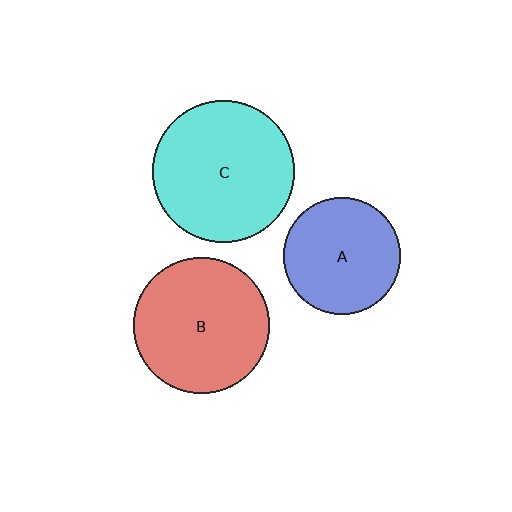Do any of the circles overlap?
No, none of the circles overlap.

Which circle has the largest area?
Circle C (cyan).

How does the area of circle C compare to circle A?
Approximately 1.5 times.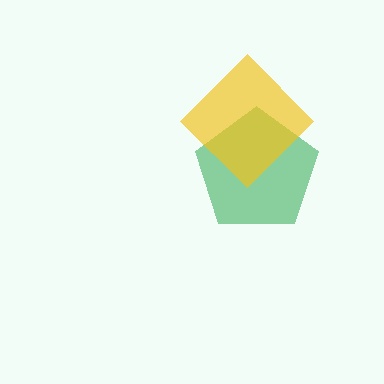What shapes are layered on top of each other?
The layered shapes are: a green pentagon, a yellow diamond.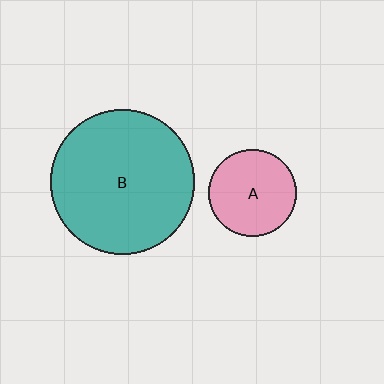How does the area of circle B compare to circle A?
Approximately 2.7 times.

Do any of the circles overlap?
No, none of the circles overlap.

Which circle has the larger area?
Circle B (teal).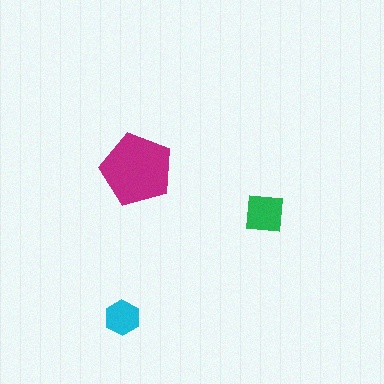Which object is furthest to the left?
The cyan hexagon is leftmost.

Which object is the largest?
The magenta pentagon.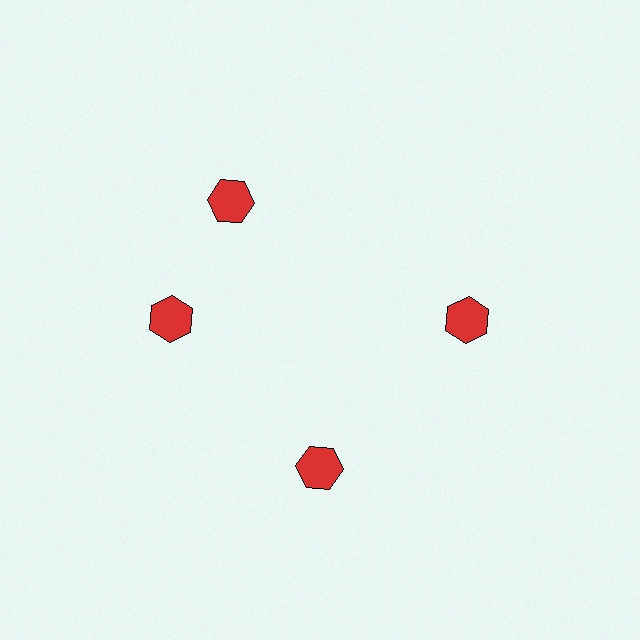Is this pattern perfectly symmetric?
No. The 4 red hexagons are arranged in a ring, but one element near the 12 o'clock position is rotated out of alignment along the ring, breaking the 4-fold rotational symmetry.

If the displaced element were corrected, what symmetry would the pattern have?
It would have 4-fold rotational symmetry — the pattern would map onto itself every 90 degrees.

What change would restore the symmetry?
The symmetry would be restored by rotating it back into even spacing with its neighbors so that all 4 hexagons sit at equal angles and equal distance from the center.